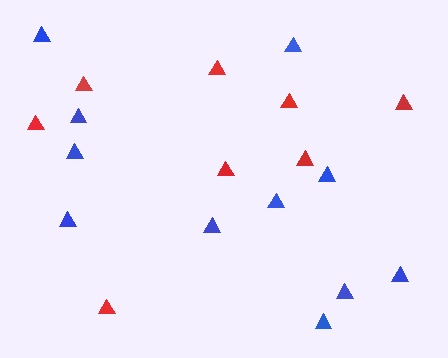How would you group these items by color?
There are 2 groups: one group of red triangles (8) and one group of blue triangles (11).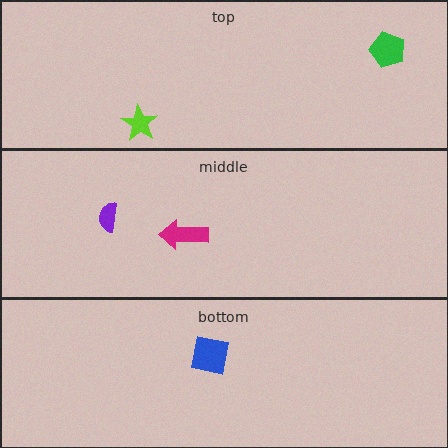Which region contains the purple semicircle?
The middle region.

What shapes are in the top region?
The green pentagon, the lime star.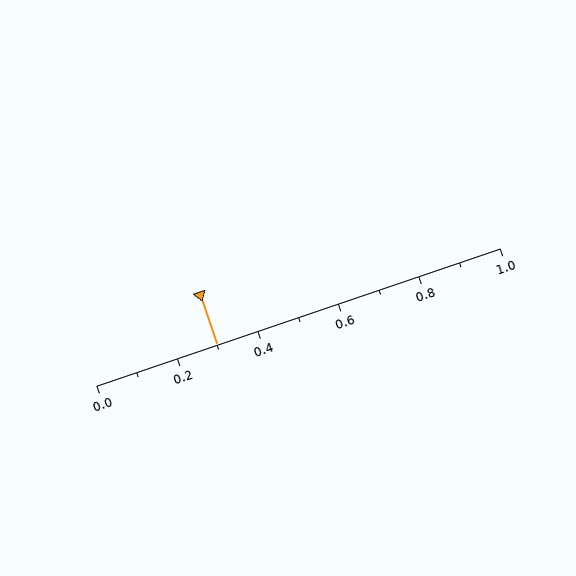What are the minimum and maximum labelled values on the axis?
The axis runs from 0.0 to 1.0.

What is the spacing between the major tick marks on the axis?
The major ticks are spaced 0.2 apart.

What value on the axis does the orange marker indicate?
The marker indicates approximately 0.3.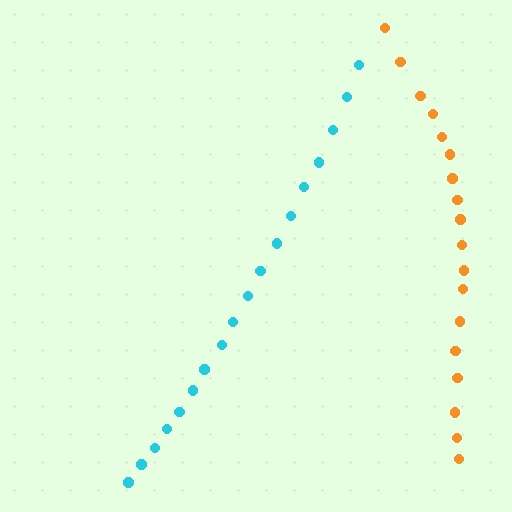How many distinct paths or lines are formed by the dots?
There are 2 distinct paths.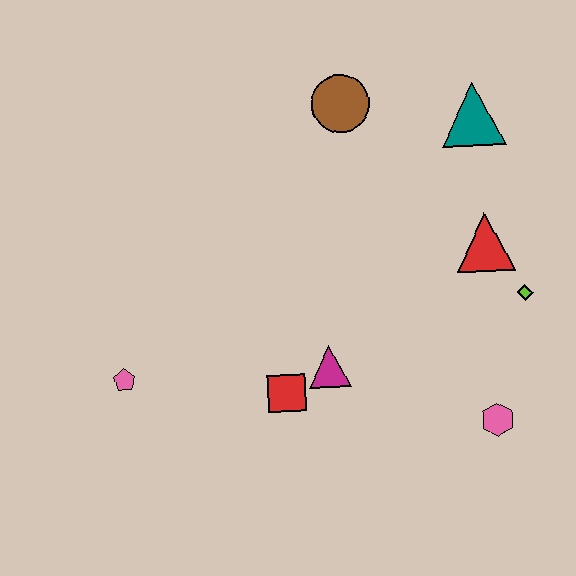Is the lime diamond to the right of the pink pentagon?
Yes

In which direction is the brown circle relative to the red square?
The brown circle is above the red square.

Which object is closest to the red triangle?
The lime diamond is closest to the red triangle.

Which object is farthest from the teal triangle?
The pink pentagon is farthest from the teal triangle.